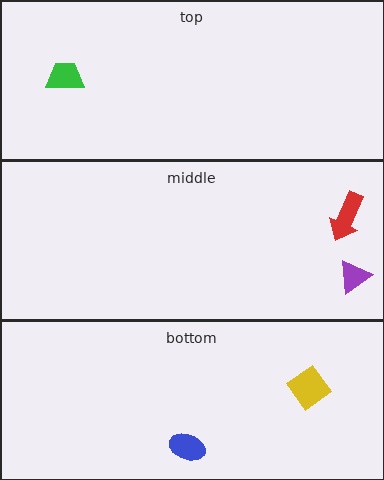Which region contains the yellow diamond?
The bottom region.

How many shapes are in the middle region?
2.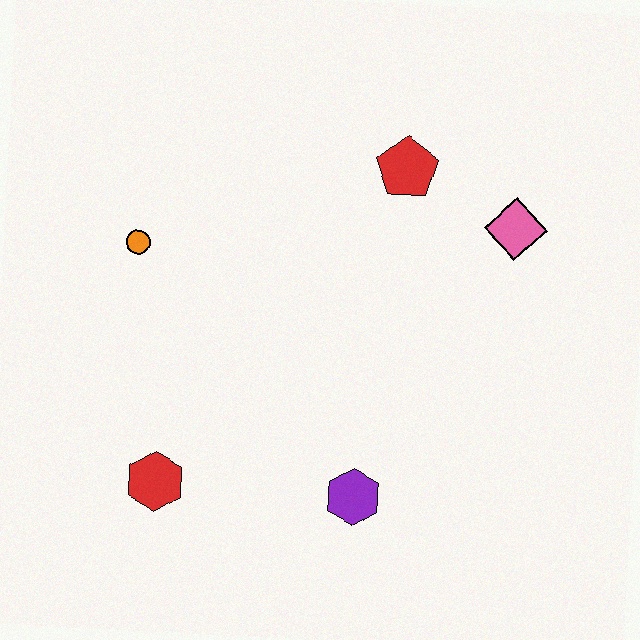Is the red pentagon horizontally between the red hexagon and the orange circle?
No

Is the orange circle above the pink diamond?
No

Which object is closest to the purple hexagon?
The red hexagon is closest to the purple hexagon.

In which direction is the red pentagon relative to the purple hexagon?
The red pentagon is above the purple hexagon.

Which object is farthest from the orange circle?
The pink diamond is farthest from the orange circle.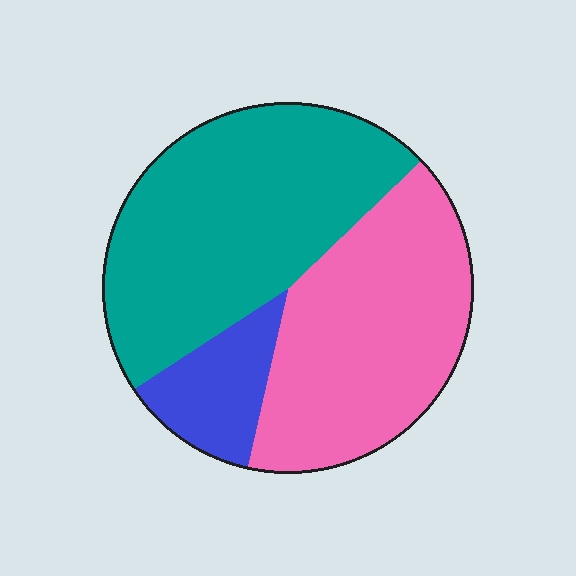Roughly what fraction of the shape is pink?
Pink takes up between a third and a half of the shape.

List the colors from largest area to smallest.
From largest to smallest: teal, pink, blue.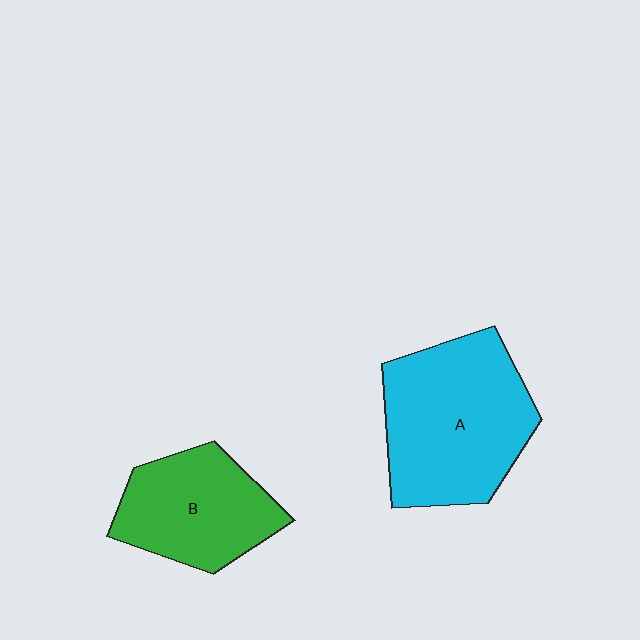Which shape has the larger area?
Shape A (cyan).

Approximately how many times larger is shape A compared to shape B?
Approximately 1.4 times.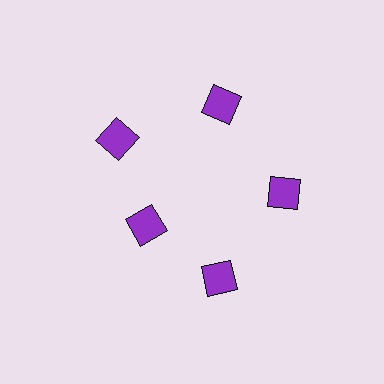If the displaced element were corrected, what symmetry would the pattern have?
It would have 5-fold rotational symmetry — the pattern would map onto itself every 72 degrees.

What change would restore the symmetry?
The symmetry would be restored by moving it outward, back onto the ring so that all 5 diamonds sit at equal angles and equal distance from the center.